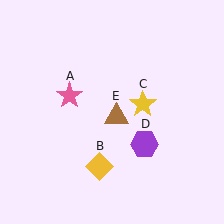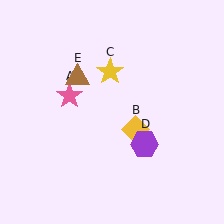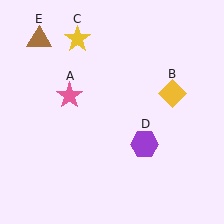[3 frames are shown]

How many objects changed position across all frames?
3 objects changed position: yellow diamond (object B), yellow star (object C), brown triangle (object E).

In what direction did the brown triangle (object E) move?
The brown triangle (object E) moved up and to the left.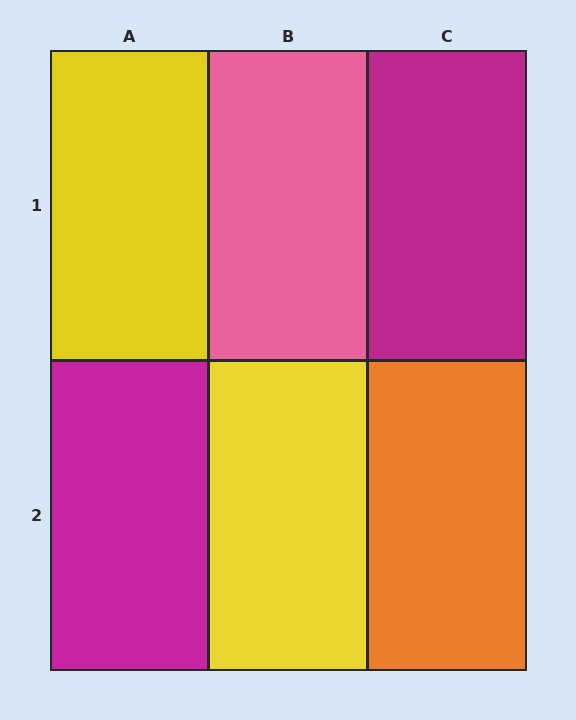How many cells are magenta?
2 cells are magenta.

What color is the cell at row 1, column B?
Pink.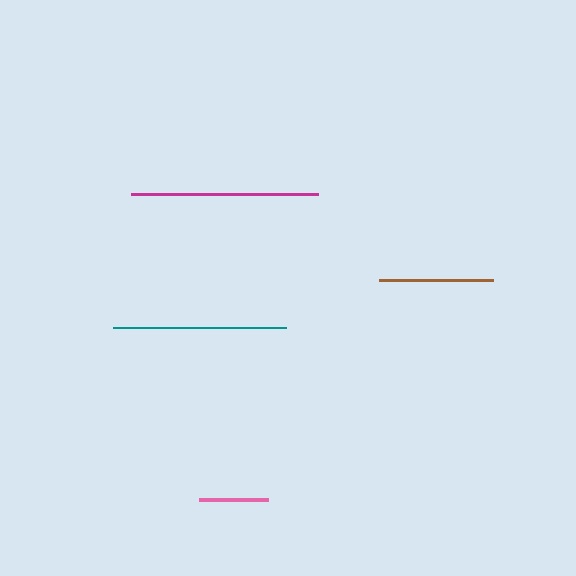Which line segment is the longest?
The magenta line is the longest at approximately 187 pixels.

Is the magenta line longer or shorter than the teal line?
The magenta line is longer than the teal line.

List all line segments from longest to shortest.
From longest to shortest: magenta, teal, brown, pink.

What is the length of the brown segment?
The brown segment is approximately 113 pixels long.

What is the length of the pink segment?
The pink segment is approximately 69 pixels long.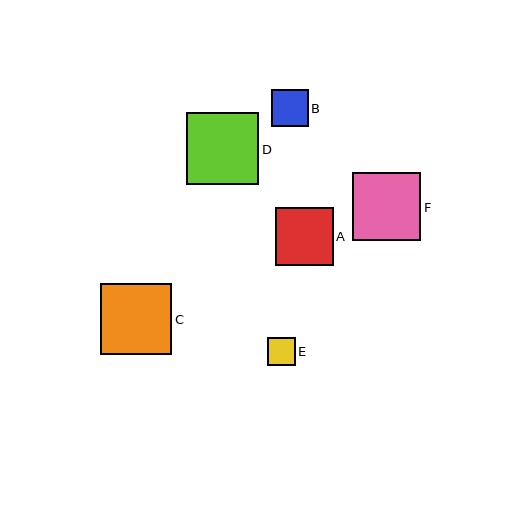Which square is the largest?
Square D is the largest with a size of approximately 72 pixels.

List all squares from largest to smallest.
From largest to smallest: D, C, F, A, B, E.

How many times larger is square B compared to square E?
Square B is approximately 1.3 times the size of square E.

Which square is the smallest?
Square E is the smallest with a size of approximately 28 pixels.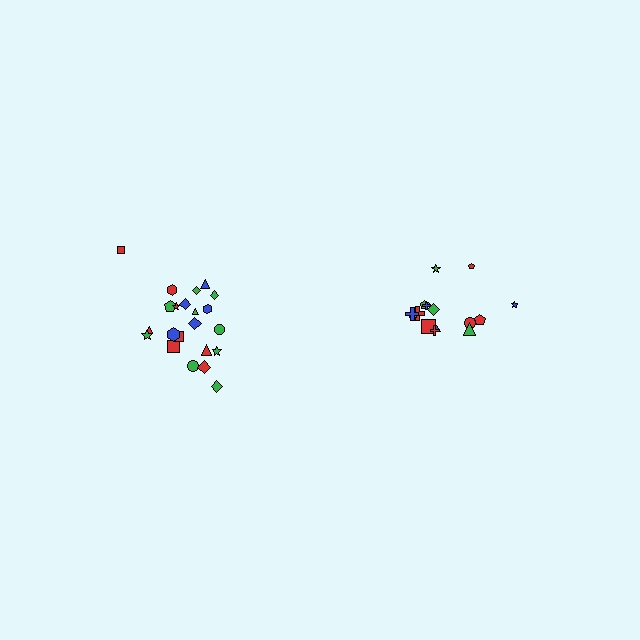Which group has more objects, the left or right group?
The left group.